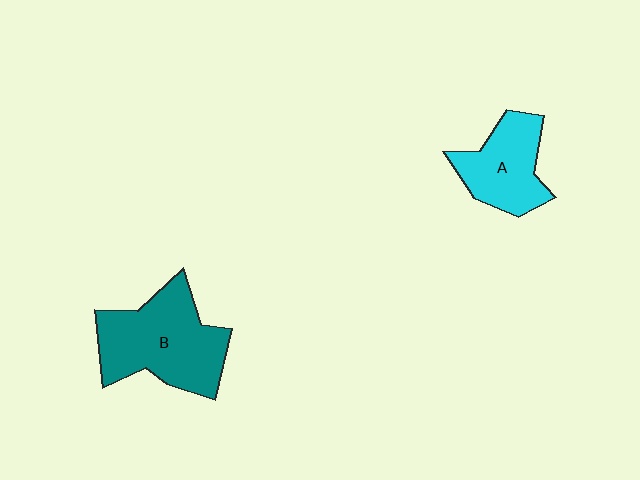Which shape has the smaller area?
Shape A (cyan).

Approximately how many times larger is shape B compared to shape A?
Approximately 1.6 times.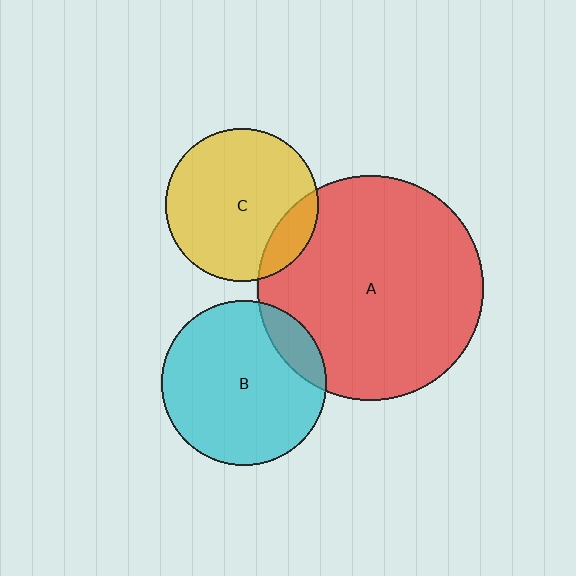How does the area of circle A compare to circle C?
Approximately 2.2 times.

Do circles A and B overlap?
Yes.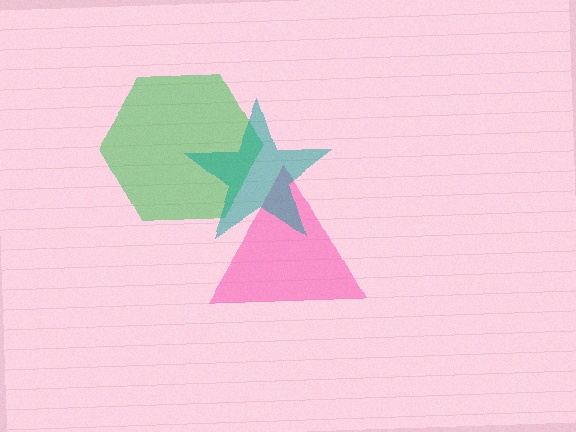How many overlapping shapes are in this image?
There are 3 overlapping shapes in the image.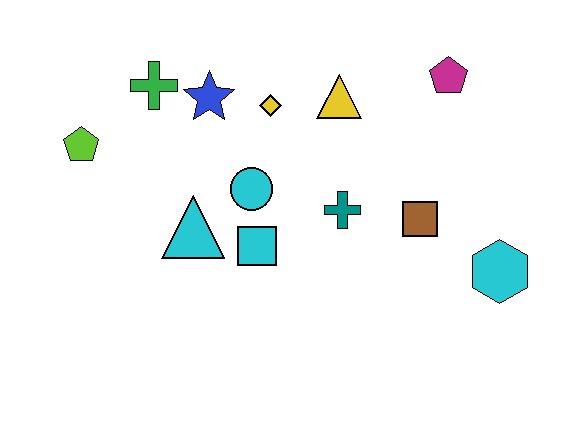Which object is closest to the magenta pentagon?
The yellow triangle is closest to the magenta pentagon.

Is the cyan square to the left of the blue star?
No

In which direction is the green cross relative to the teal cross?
The green cross is to the left of the teal cross.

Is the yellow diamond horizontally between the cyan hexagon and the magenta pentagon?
No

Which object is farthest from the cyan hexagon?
The lime pentagon is farthest from the cyan hexagon.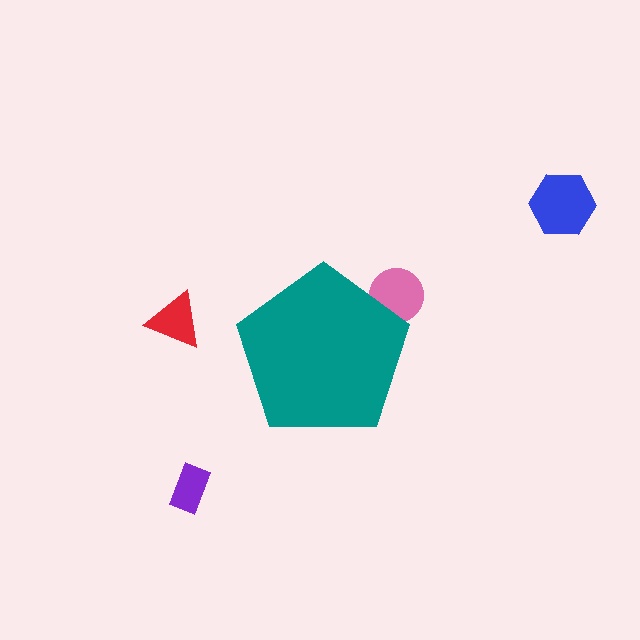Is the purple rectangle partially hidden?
No, the purple rectangle is fully visible.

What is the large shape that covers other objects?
A teal pentagon.